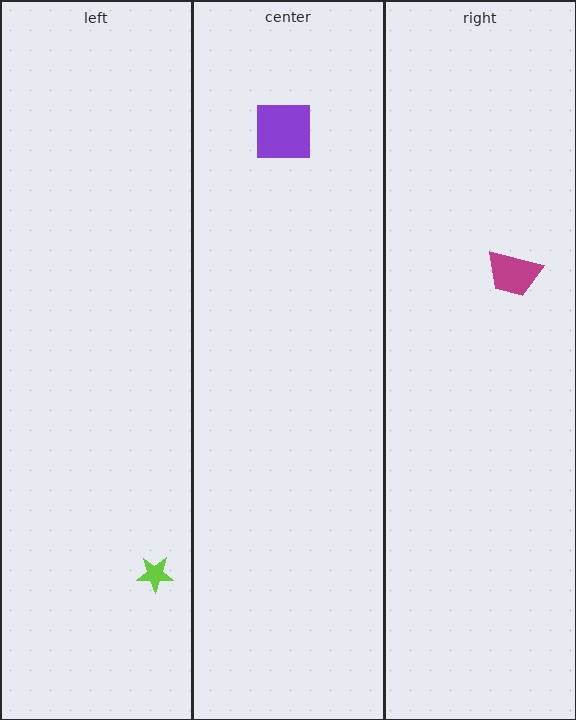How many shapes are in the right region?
1.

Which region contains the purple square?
The center region.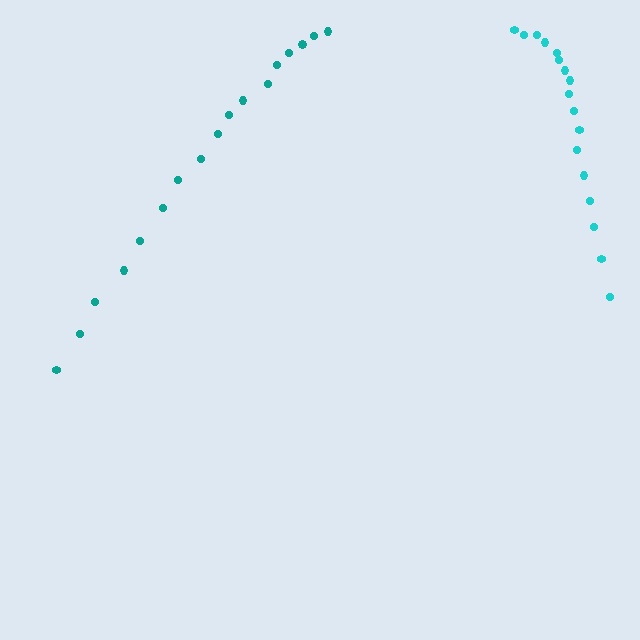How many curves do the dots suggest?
There are 2 distinct paths.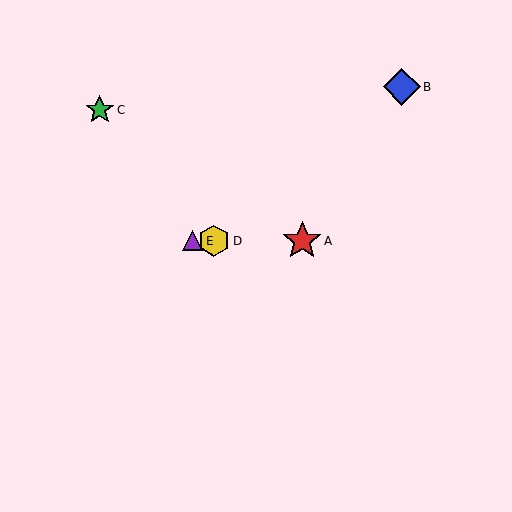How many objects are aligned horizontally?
3 objects (A, D, E) are aligned horizontally.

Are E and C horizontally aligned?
No, E is at y≈241 and C is at y≈110.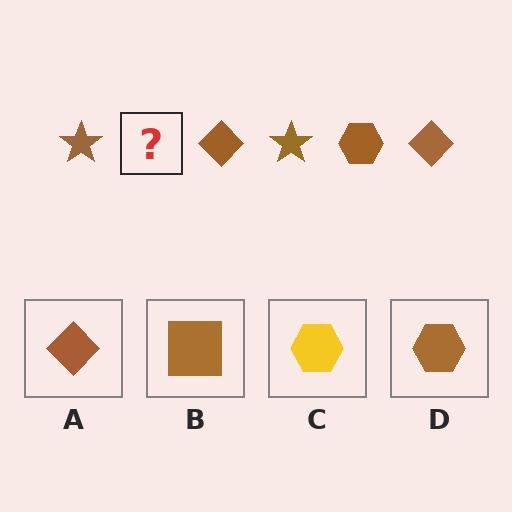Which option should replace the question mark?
Option D.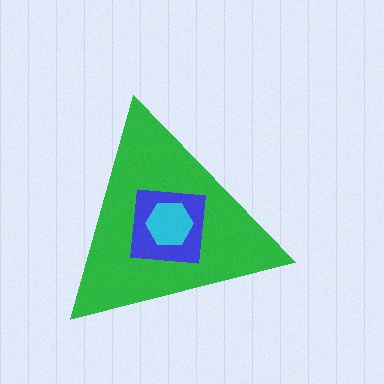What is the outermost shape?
The green triangle.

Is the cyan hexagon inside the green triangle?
Yes.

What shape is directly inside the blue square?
The cyan hexagon.